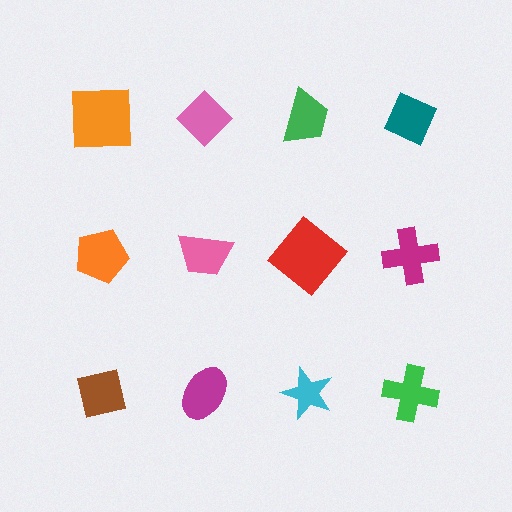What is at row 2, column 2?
A pink trapezoid.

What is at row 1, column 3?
A green trapezoid.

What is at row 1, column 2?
A pink diamond.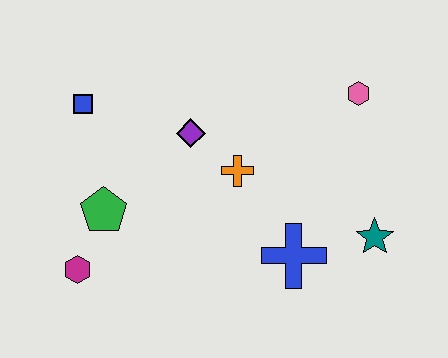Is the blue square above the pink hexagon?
No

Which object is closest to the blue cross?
The teal star is closest to the blue cross.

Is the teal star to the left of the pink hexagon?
No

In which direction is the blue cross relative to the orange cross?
The blue cross is below the orange cross.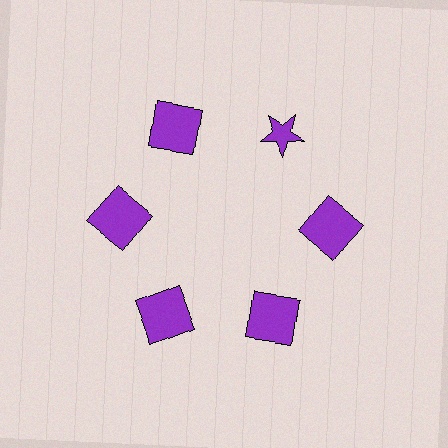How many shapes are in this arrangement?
There are 6 shapes arranged in a ring pattern.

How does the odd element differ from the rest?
It has a different shape: star instead of square.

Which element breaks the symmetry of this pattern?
The purple star at roughly the 1 o'clock position breaks the symmetry. All other shapes are purple squares.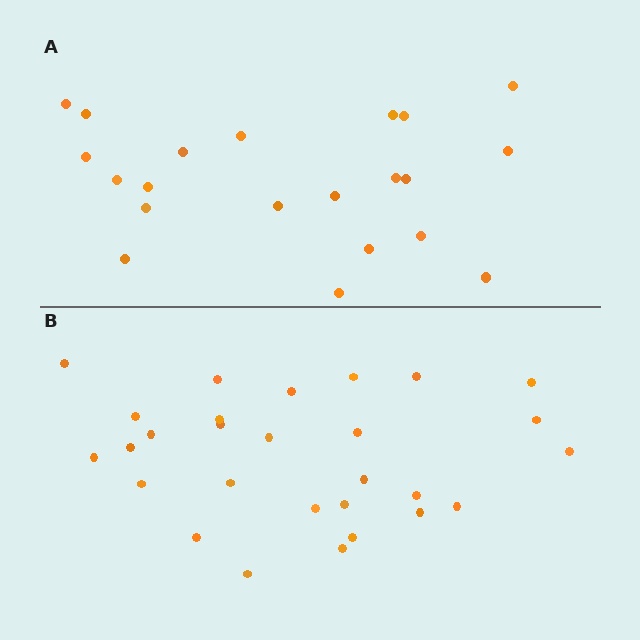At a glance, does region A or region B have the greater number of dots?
Region B (the bottom region) has more dots.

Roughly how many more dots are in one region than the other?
Region B has roughly 8 or so more dots than region A.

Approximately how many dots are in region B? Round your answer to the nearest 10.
About 30 dots. (The exact count is 28, which rounds to 30.)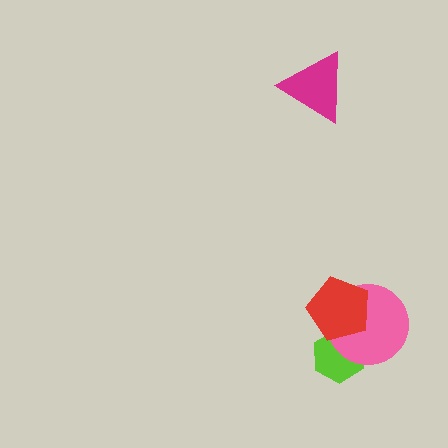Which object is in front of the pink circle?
The red pentagon is in front of the pink circle.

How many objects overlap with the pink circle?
2 objects overlap with the pink circle.